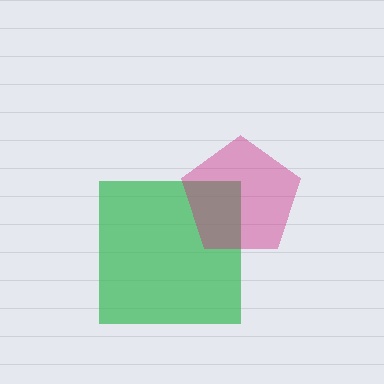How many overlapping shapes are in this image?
There are 2 overlapping shapes in the image.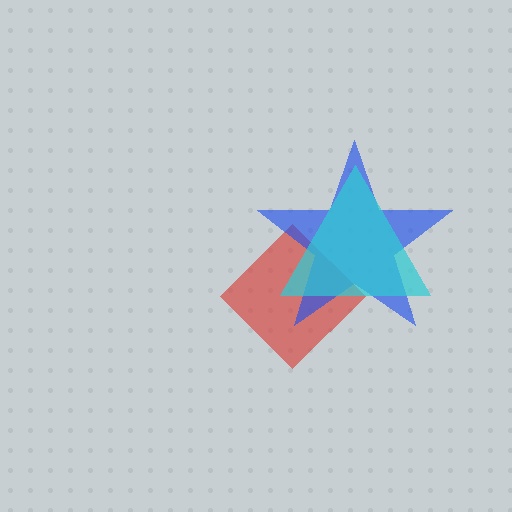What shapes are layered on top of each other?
The layered shapes are: a red diamond, a blue star, a cyan triangle.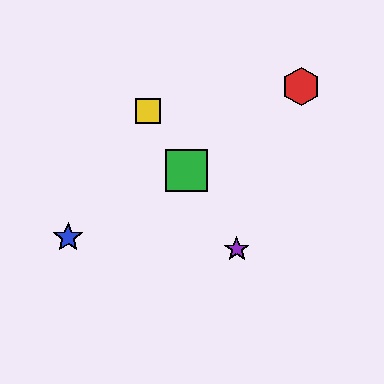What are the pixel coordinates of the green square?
The green square is at (186, 170).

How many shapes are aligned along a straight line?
3 shapes (the green square, the yellow square, the purple star) are aligned along a straight line.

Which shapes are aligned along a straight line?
The green square, the yellow square, the purple star are aligned along a straight line.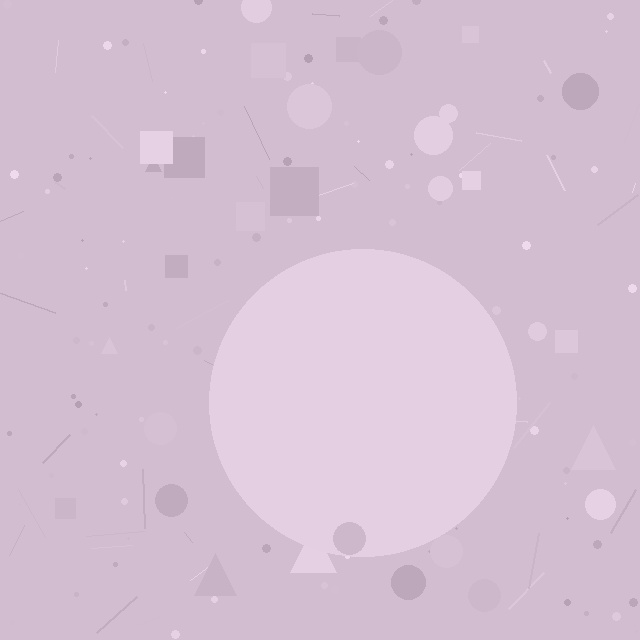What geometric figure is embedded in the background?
A circle is embedded in the background.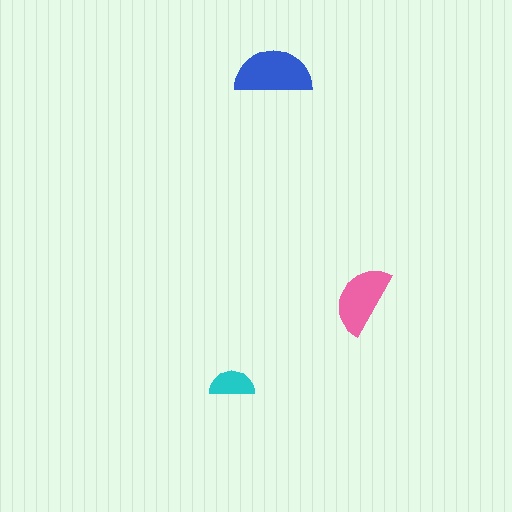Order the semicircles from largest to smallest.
the blue one, the pink one, the cyan one.